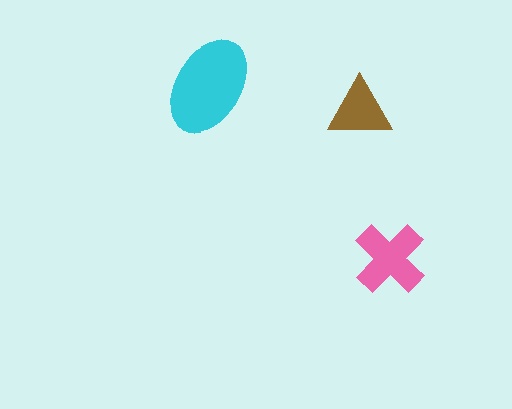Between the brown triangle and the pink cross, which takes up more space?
The pink cross.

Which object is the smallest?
The brown triangle.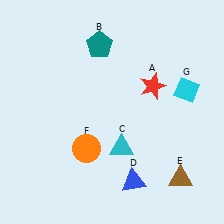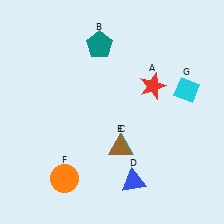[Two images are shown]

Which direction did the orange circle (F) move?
The orange circle (F) moved down.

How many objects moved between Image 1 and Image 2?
2 objects moved between the two images.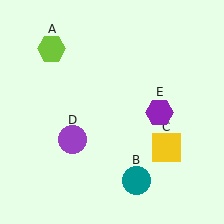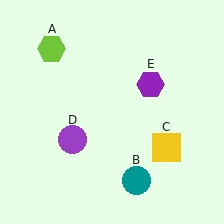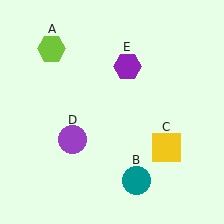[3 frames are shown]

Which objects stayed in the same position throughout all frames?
Lime hexagon (object A) and teal circle (object B) and yellow square (object C) and purple circle (object D) remained stationary.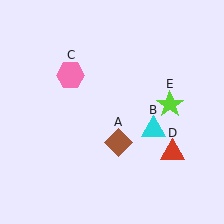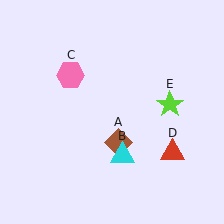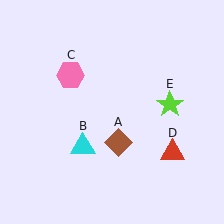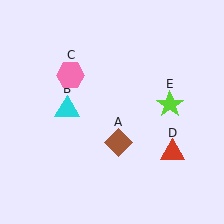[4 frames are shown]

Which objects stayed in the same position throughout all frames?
Brown diamond (object A) and pink hexagon (object C) and red triangle (object D) and lime star (object E) remained stationary.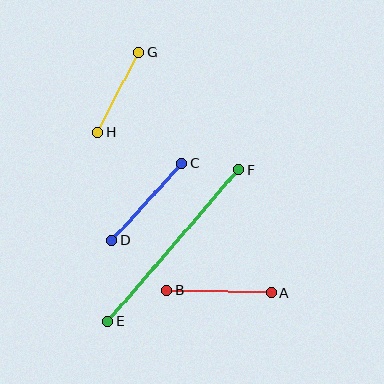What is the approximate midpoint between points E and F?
The midpoint is at approximately (174, 245) pixels.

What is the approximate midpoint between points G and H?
The midpoint is at approximately (118, 92) pixels.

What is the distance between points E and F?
The distance is approximately 200 pixels.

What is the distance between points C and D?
The distance is approximately 104 pixels.